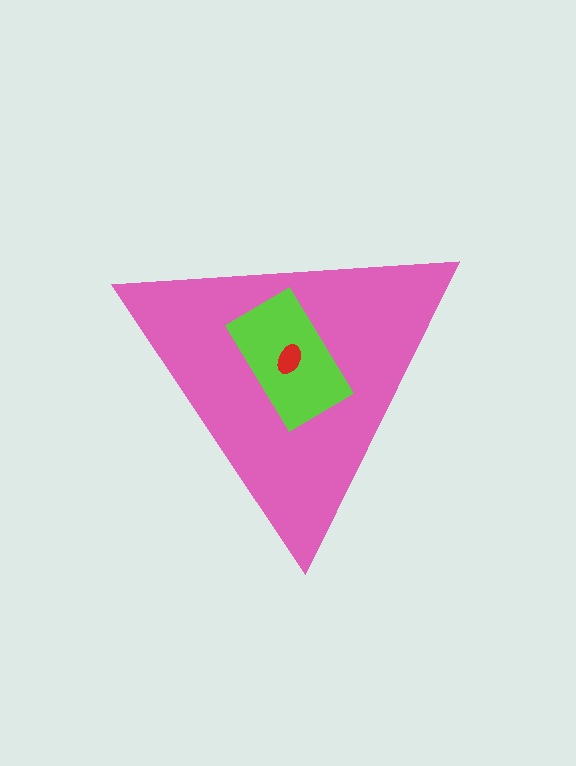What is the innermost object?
The red ellipse.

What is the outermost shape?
The pink triangle.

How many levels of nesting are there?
3.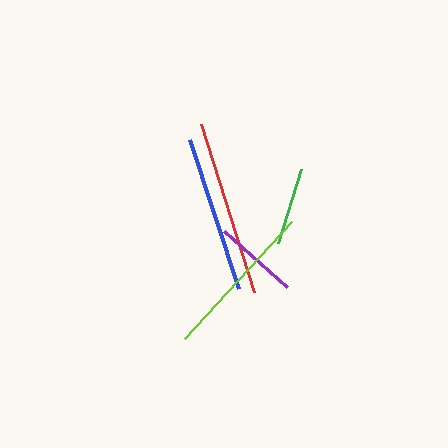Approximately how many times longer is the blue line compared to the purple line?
The blue line is approximately 1.8 times the length of the purple line.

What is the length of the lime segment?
The lime segment is approximately 159 pixels long.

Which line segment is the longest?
The red line is the longest at approximately 176 pixels.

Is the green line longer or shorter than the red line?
The red line is longer than the green line.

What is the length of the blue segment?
The blue segment is approximately 157 pixels long.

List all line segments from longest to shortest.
From longest to shortest: red, lime, blue, purple, green.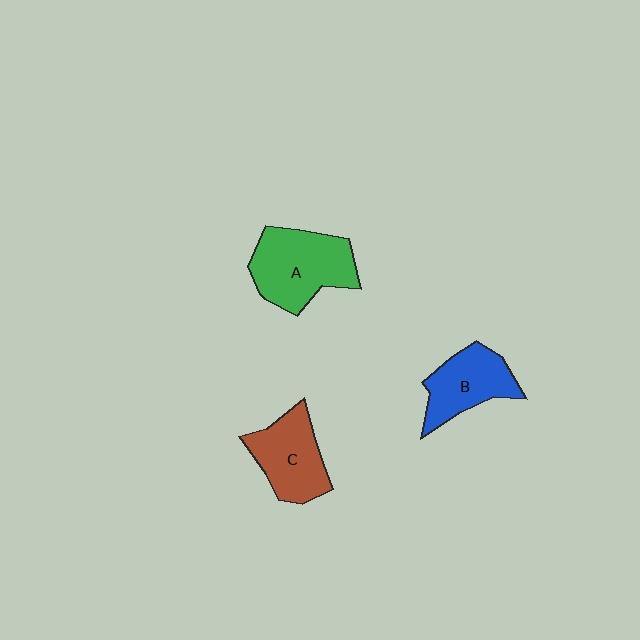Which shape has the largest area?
Shape A (green).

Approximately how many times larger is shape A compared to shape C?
Approximately 1.3 times.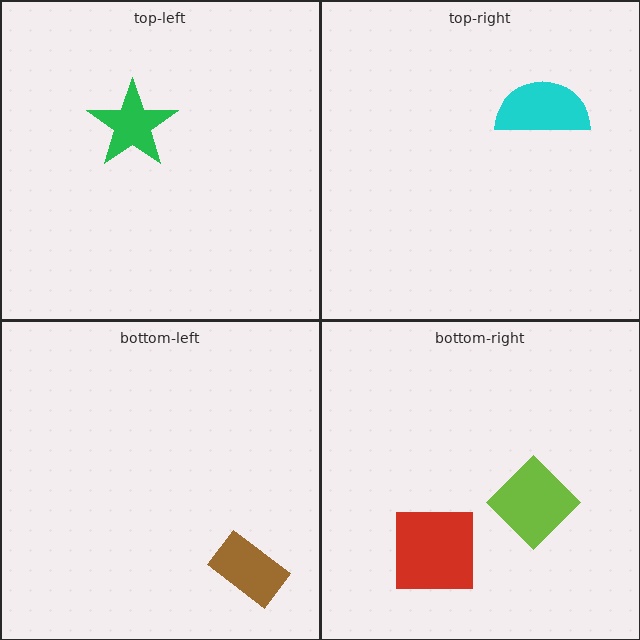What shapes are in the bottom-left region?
The brown rectangle.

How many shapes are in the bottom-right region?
2.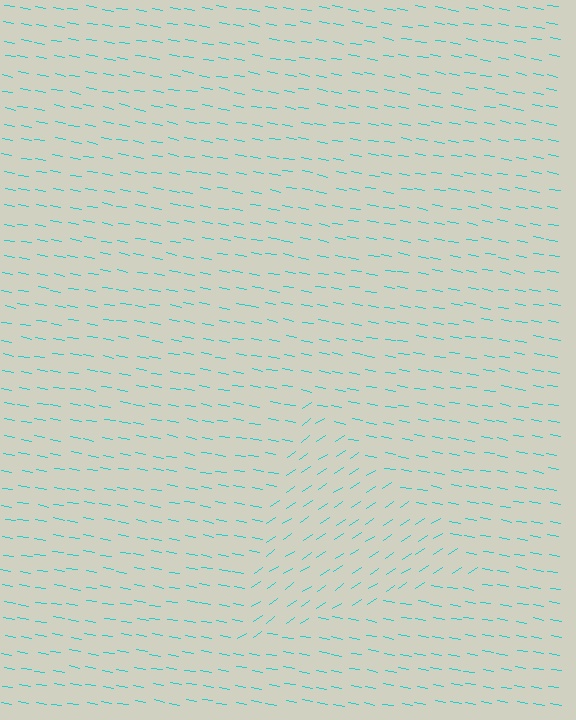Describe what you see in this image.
The image is filled with small cyan line segments. A triangle region in the image has lines oriented differently from the surrounding lines, creating a visible texture boundary.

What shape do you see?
I see a triangle.